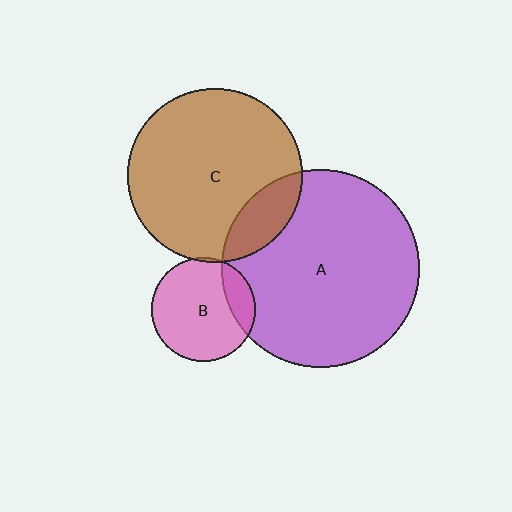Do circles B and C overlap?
Yes.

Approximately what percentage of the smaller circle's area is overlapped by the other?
Approximately 5%.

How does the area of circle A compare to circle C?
Approximately 1.3 times.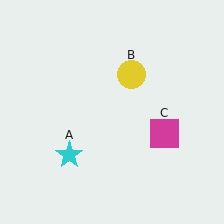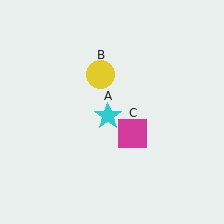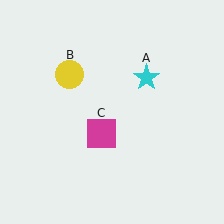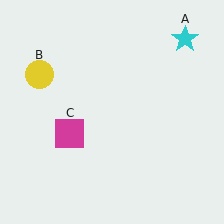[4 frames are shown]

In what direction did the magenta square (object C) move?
The magenta square (object C) moved left.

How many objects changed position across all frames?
3 objects changed position: cyan star (object A), yellow circle (object B), magenta square (object C).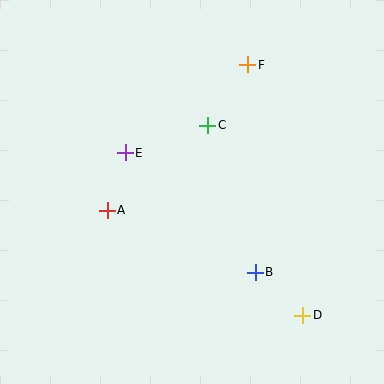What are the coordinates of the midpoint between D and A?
The midpoint between D and A is at (205, 263).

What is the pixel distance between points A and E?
The distance between A and E is 60 pixels.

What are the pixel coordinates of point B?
Point B is at (255, 272).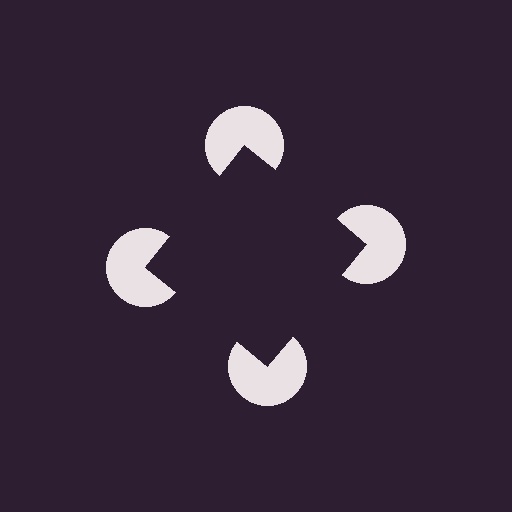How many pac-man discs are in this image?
There are 4 — one at each vertex of the illusory square.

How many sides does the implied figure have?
4 sides.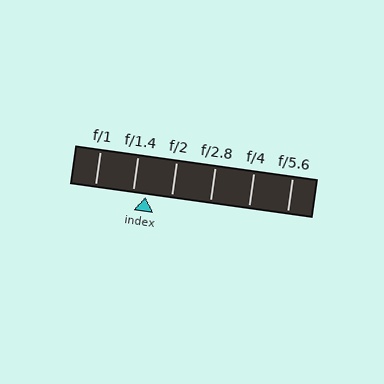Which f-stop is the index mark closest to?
The index mark is closest to f/1.4.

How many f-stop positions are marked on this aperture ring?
There are 6 f-stop positions marked.